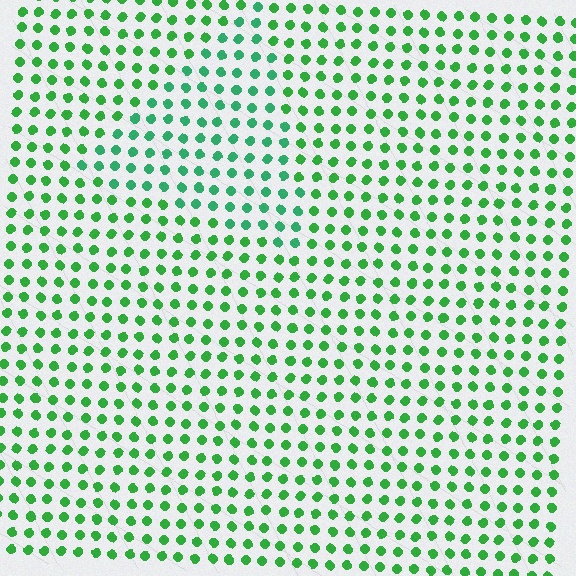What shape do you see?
I see a triangle.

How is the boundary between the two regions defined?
The boundary is defined purely by a slight shift in hue (about 23 degrees). Spacing, size, and orientation are identical on both sides.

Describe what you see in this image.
The image is filled with small green elements in a uniform arrangement. A triangle-shaped region is visible where the elements are tinted to a slightly different hue, forming a subtle color boundary.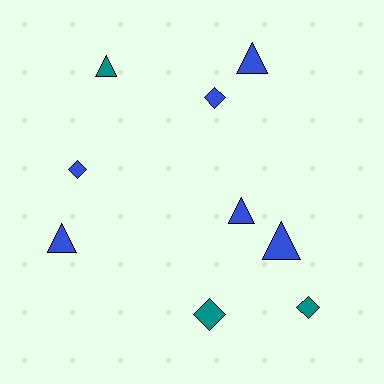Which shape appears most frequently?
Triangle, with 5 objects.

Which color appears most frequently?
Blue, with 6 objects.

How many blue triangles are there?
There are 4 blue triangles.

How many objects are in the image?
There are 9 objects.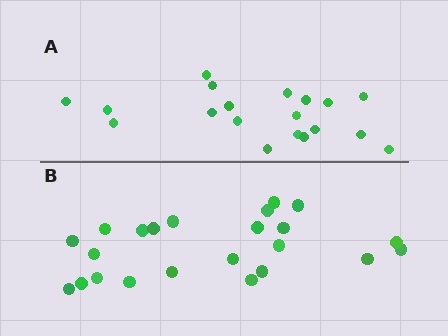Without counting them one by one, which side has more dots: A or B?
Region B (the bottom region) has more dots.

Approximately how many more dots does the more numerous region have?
Region B has about 4 more dots than region A.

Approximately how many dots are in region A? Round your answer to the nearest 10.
About 20 dots. (The exact count is 19, which rounds to 20.)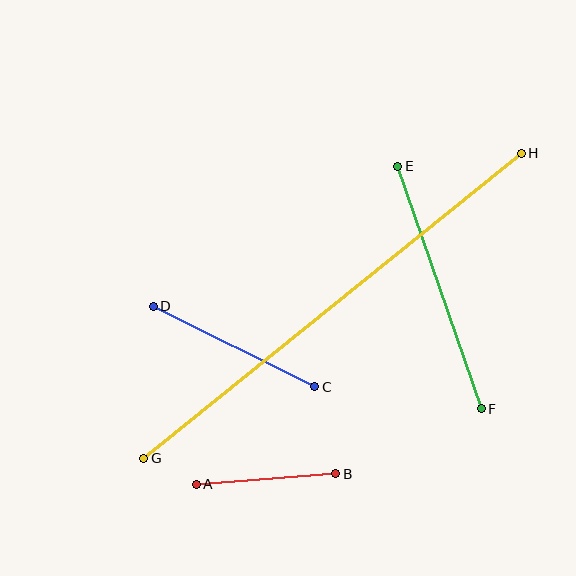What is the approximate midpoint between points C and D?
The midpoint is at approximately (234, 346) pixels.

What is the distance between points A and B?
The distance is approximately 140 pixels.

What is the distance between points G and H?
The distance is approximately 485 pixels.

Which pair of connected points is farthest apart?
Points G and H are farthest apart.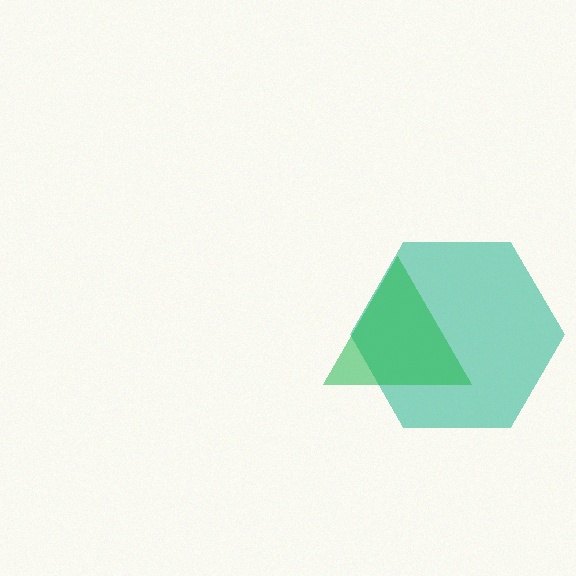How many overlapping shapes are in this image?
There are 2 overlapping shapes in the image.